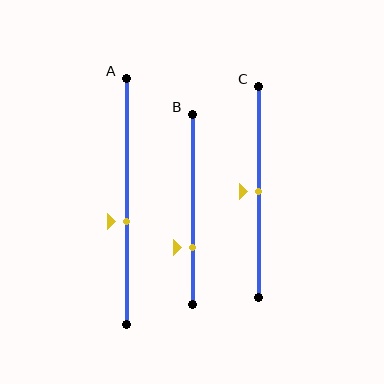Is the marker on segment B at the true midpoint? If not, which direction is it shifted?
No, the marker on segment B is shifted downward by about 20% of the segment length.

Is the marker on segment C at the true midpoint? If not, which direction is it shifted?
Yes, the marker on segment C is at the true midpoint.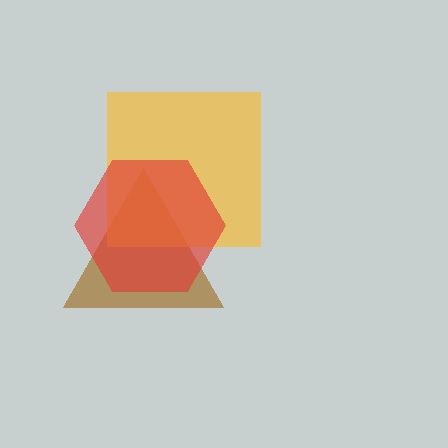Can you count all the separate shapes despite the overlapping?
Yes, there are 3 separate shapes.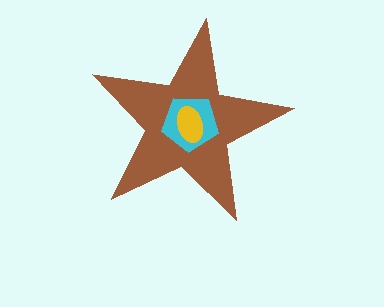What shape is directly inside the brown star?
The cyan pentagon.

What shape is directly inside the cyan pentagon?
The yellow ellipse.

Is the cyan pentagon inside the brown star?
Yes.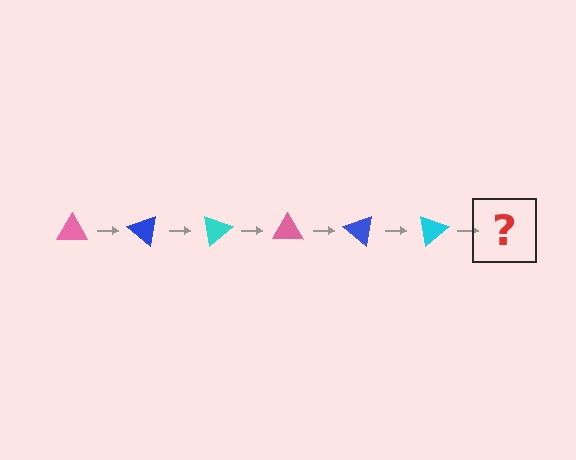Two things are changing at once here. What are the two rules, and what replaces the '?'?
The two rules are that it rotates 40 degrees each step and the color cycles through pink, blue, and cyan. The '?' should be a pink triangle, rotated 240 degrees from the start.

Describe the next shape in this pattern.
It should be a pink triangle, rotated 240 degrees from the start.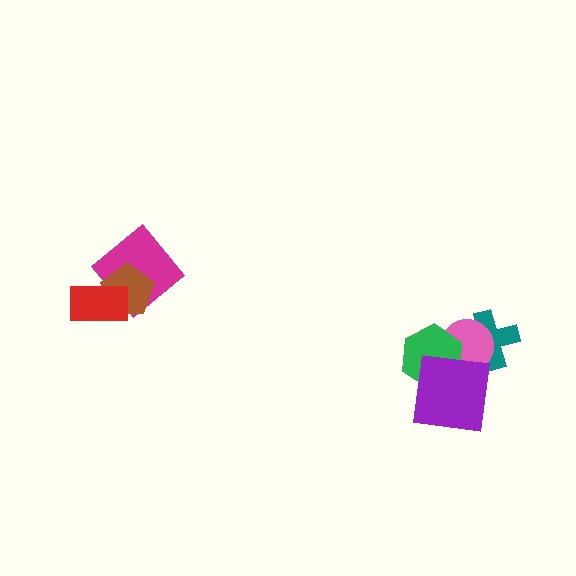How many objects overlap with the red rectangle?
2 objects overlap with the red rectangle.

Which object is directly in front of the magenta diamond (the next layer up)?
The brown pentagon is directly in front of the magenta diamond.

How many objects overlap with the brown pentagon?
2 objects overlap with the brown pentagon.